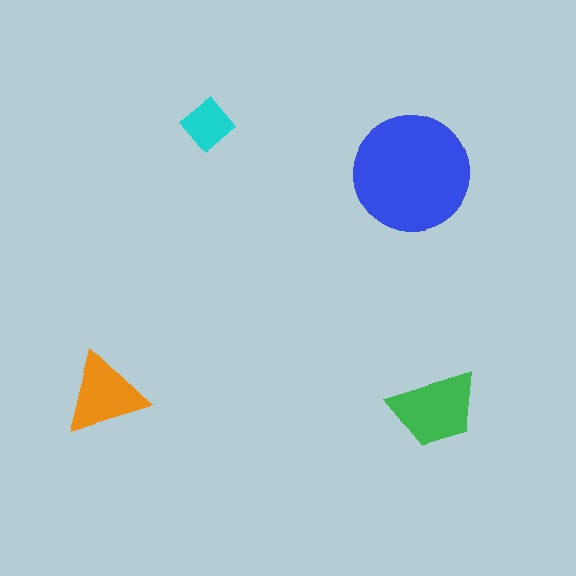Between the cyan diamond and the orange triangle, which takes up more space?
The orange triangle.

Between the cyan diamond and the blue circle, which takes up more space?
The blue circle.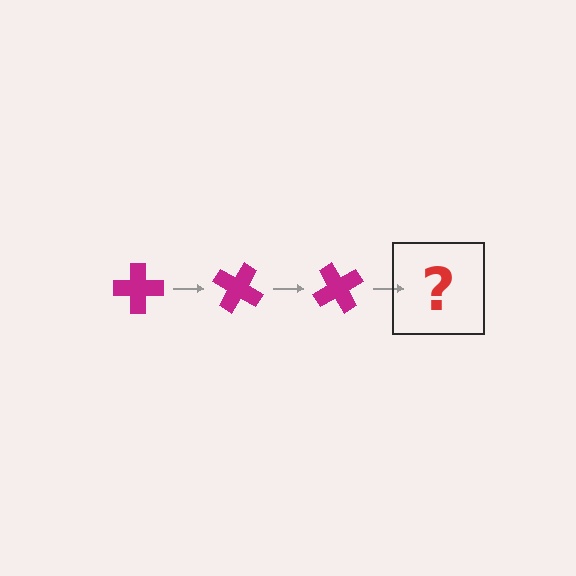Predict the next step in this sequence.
The next step is a magenta cross rotated 90 degrees.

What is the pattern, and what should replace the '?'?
The pattern is that the cross rotates 30 degrees each step. The '?' should be a magenta cross rotated 90 degrees.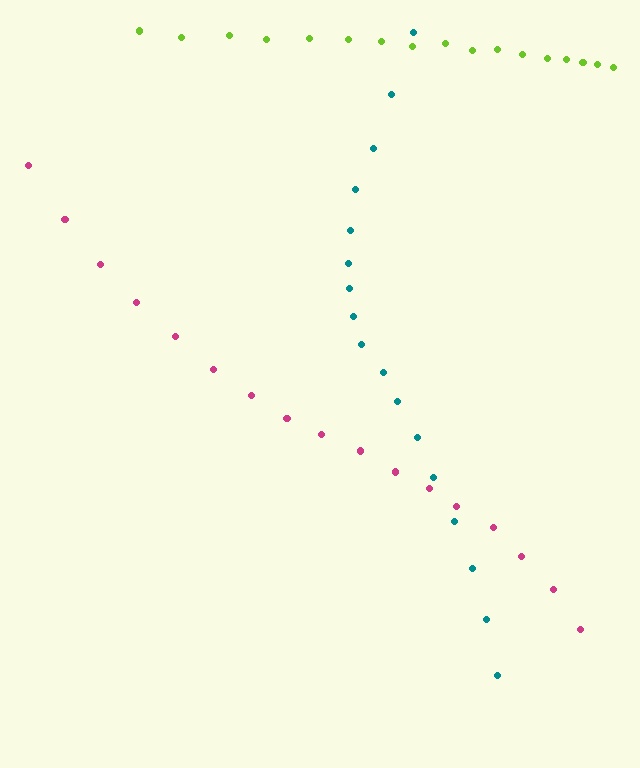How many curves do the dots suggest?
There are 3 distinct paths.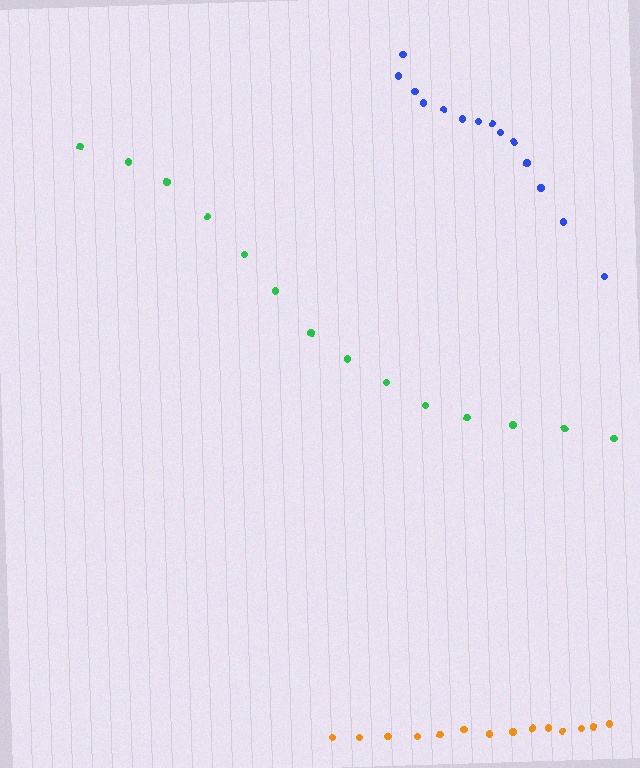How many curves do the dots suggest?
There are 3 distinct paths.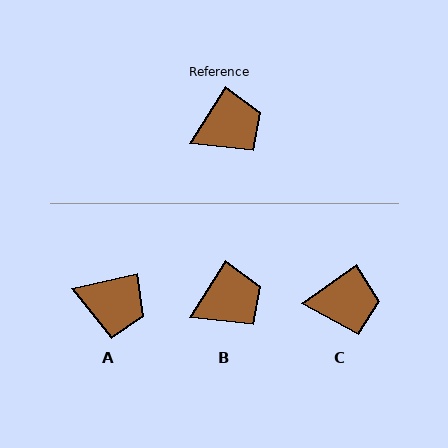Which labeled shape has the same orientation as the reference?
B.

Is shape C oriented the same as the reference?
No, it is off by about 22 degrees.